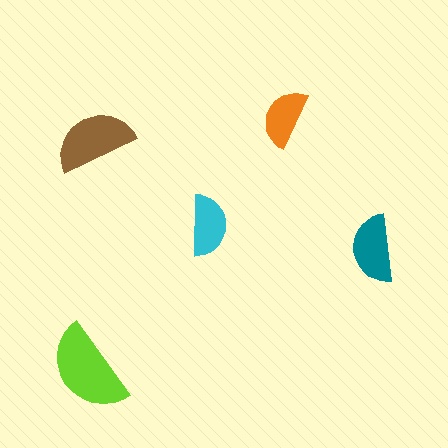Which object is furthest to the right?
The teal semicircle is rightmost.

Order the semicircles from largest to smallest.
the lime one, the brown one, the teal one, the cyan one, the orange one.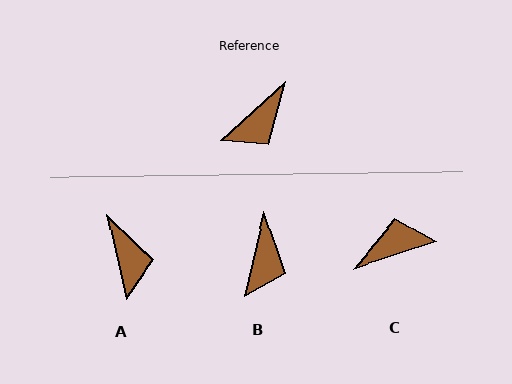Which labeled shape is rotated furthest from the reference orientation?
C, about 155 degrees away.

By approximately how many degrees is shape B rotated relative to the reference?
Approximately 34 degrees counter-clockwise.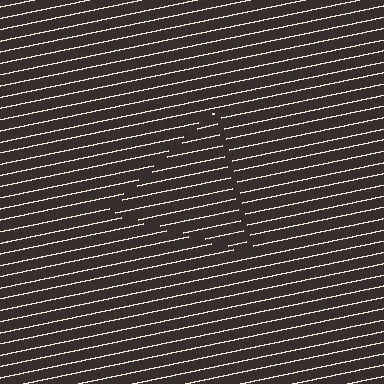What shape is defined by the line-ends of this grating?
An illusory triangle. The interior of the shape contains the same grating, shifted by half a period — the contour is defined by the phase discontinuity where line-ends from the inner and outer gratings abut.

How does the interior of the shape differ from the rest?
The interior of the shape contains the same grating, shifted by half a period — the contour is defined by the phase discontinuity where line-ends from the inner and outer gratings abut.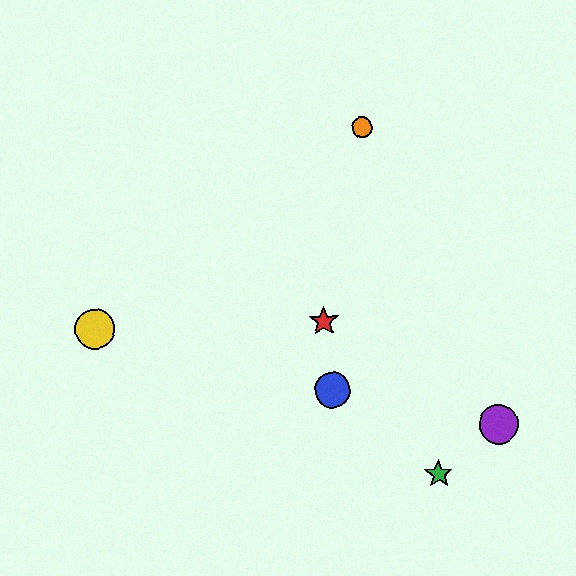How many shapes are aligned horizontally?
2 shapes (the red star, the yellow circle) are aligned horizontally.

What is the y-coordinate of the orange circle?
The orange circle is at y≈127.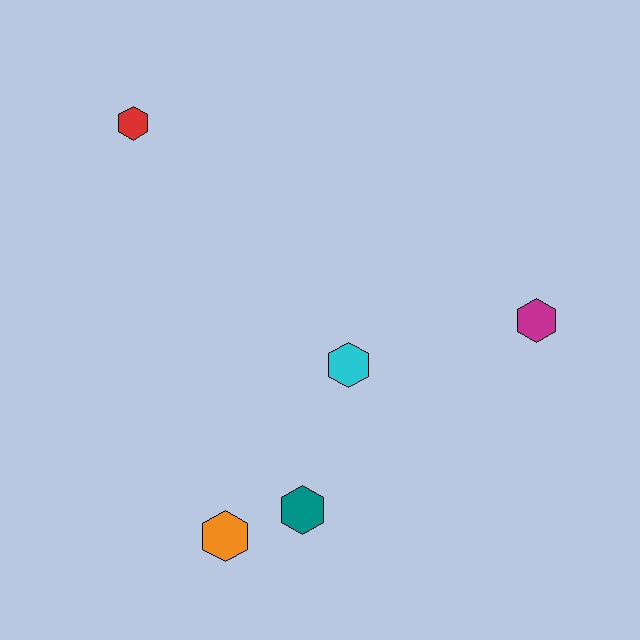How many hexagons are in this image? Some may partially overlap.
There are 5 hexagons.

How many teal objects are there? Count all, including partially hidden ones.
There is 1 teal object.